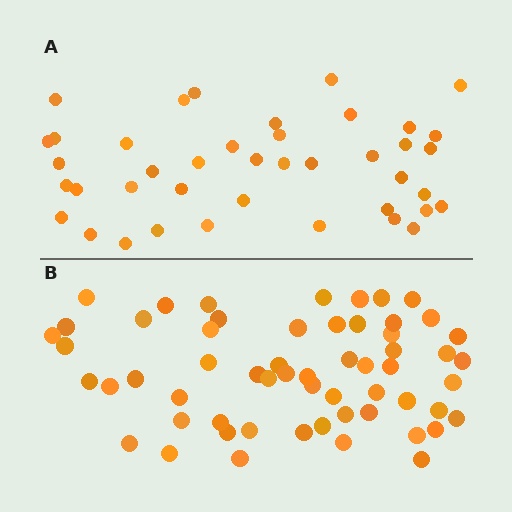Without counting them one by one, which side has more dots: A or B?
Region B (the bottom region) has more dots.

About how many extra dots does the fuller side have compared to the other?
Region B has approximately 15 more dots than region A.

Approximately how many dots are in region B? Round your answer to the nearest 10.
About 60 dots. (The exact count is 58, which rounds to 60.)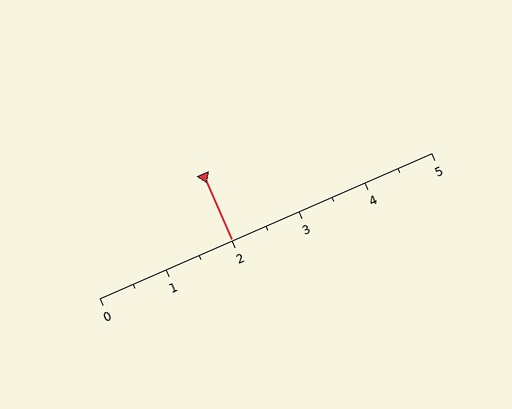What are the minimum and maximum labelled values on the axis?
The axis runs from 0 to 5.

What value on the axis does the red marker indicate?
The marker indicates approximately 2.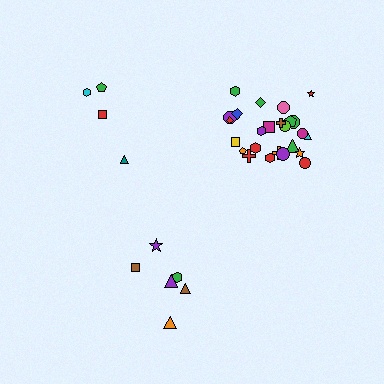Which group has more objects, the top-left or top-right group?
The top-right group.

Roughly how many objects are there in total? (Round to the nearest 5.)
Roughly 35 objects in total.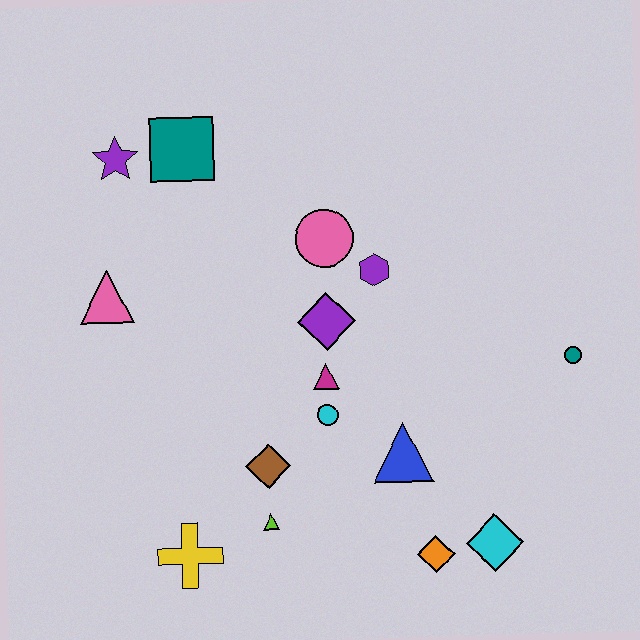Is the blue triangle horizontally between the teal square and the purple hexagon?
No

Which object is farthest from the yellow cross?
The teal circle is farthest from the yellow cross.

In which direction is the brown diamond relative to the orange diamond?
The brown diamond is to the left of the orange diamond.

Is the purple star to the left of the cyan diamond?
Yes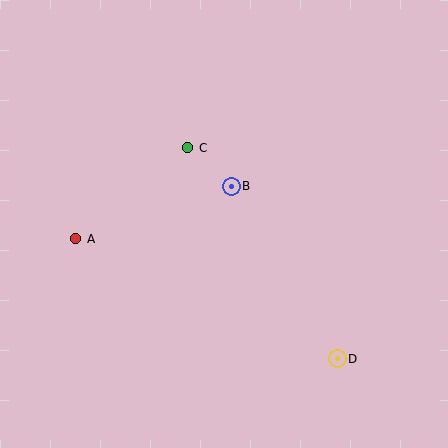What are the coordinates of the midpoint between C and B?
The midpoint between C and B is at (209, 167).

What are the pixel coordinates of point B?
Point B is at (231, 186).